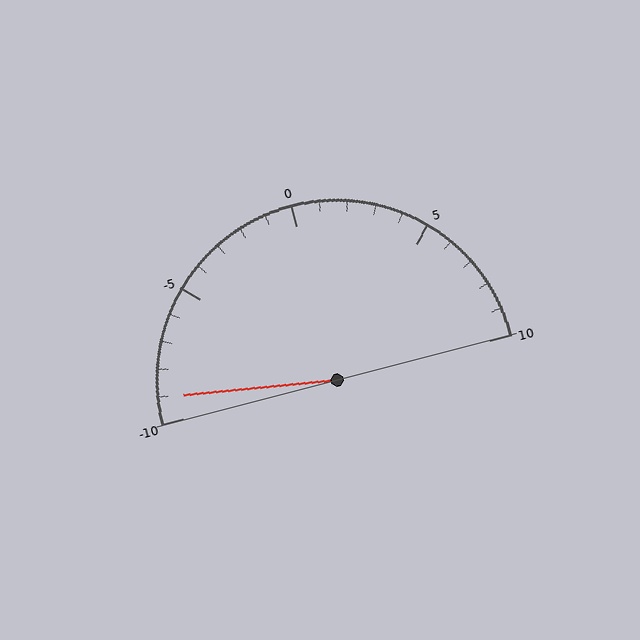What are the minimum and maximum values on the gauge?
The gauge ranges from -10 to 10.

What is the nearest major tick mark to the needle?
The nearest major tick mark is -10.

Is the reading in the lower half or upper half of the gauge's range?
The reading is in the lower half of the range (-10 to 10).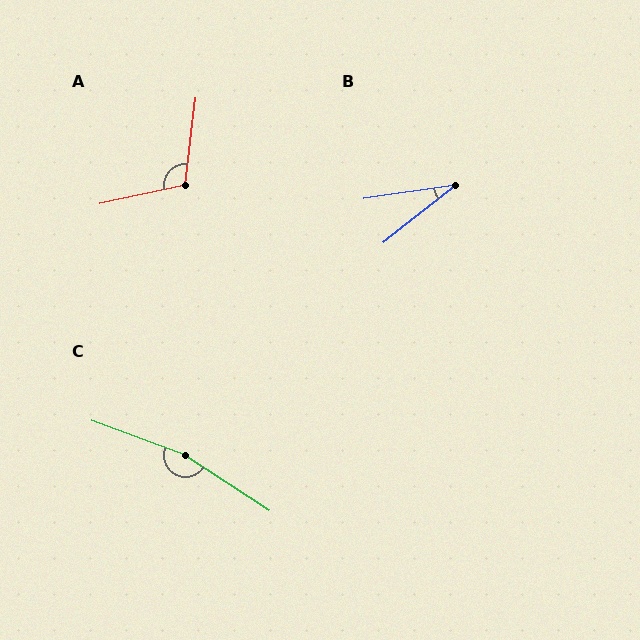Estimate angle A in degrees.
Approximately 109 degrees.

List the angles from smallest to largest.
B (30°), A (109°), C (167°).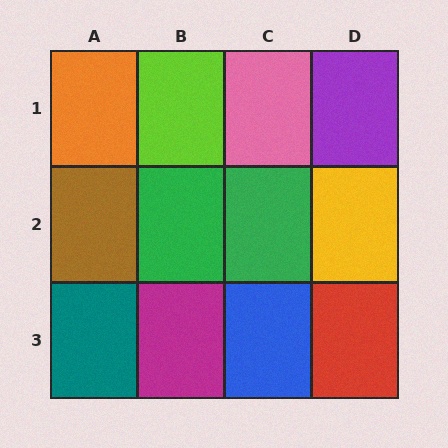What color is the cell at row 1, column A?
Orange.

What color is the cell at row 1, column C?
Pink.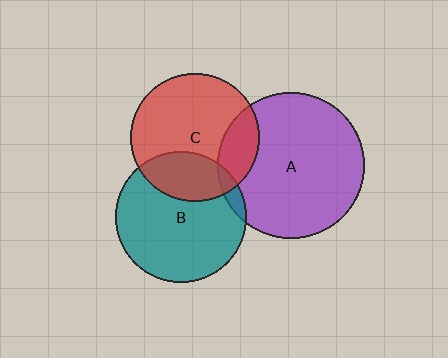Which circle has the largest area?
Circle A (purple).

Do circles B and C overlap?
Yes.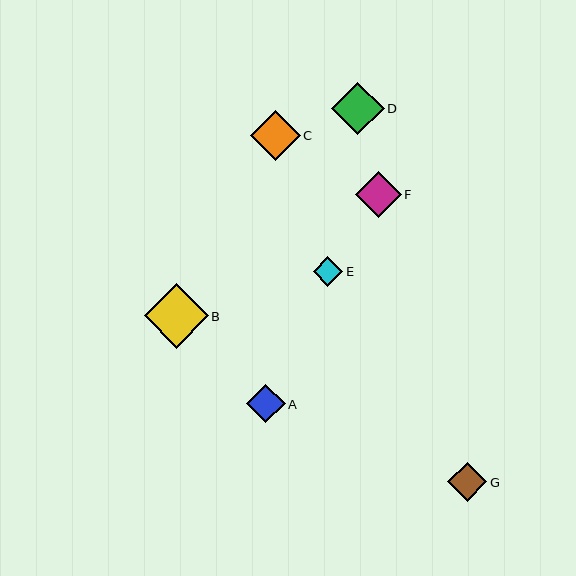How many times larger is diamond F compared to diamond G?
Diamond F is approximately 1.2 times the size of diamond G.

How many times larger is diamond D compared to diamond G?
Diamond D is approximately 1.3 times the size of diamond G.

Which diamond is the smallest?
Diamond E is the smallest with a size of approximately 29 pixels.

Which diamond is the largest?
Diamond B is the largest with a size of approximately 64 pixels.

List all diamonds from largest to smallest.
From largest to smallest: B, D, C, F, G, A, E.